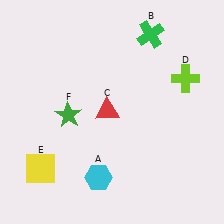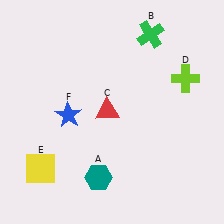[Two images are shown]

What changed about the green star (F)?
In Image 1, F is green. In Image 2, it changed to blue.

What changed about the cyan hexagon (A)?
In Image 1, A is cyan. In Image 2, it changed to teal.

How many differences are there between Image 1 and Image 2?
There are 2 differences between the two images.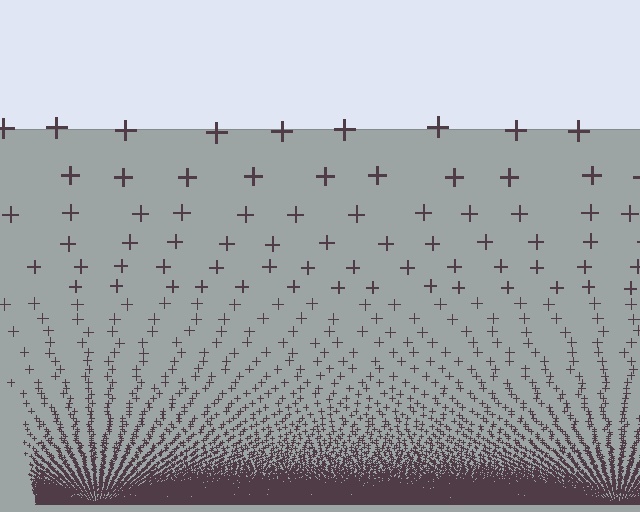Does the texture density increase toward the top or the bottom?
Density increases toward the bottom.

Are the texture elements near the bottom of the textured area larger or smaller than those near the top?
Smaller. The gradient is inverted — elements near the bottom are smaller and denser.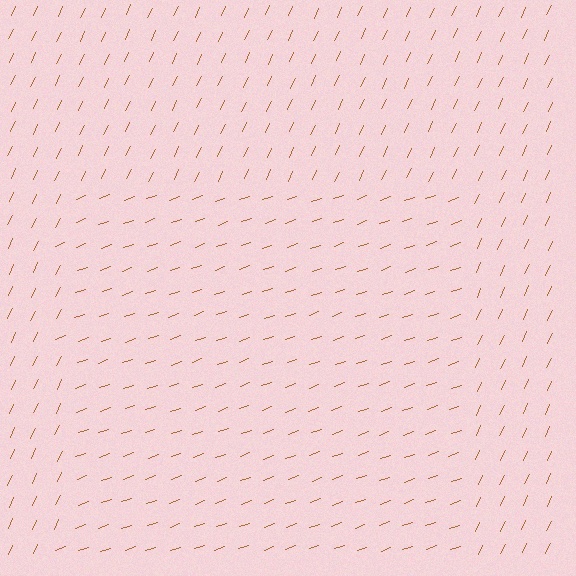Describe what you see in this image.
The image is filled with small brown line segments. A rectangle region in the image has lines oriented differently from the surrounding lines, creating a visible texture boundary.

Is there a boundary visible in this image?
Yes, there is a texture boundary formed by a change in line orientation.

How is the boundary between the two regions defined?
The boundary is defined purely by a change in line orientation (approximately 45 degrees difference). All lines are the same color and thickness.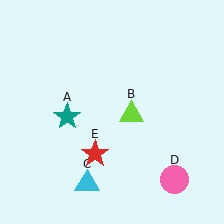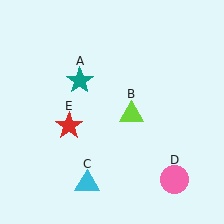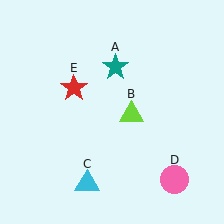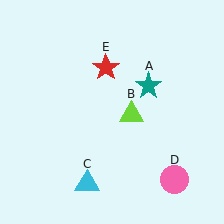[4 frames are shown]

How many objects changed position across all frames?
2 objects changed position: teal star (object A), red star (object E).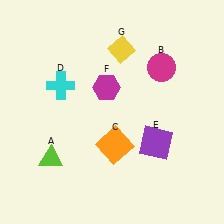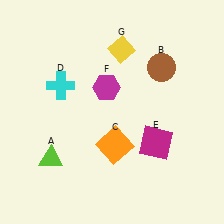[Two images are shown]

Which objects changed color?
B changed from magenta to brown. E changed from purple to magenta.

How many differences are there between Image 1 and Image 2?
There are 2 differences between the two images.